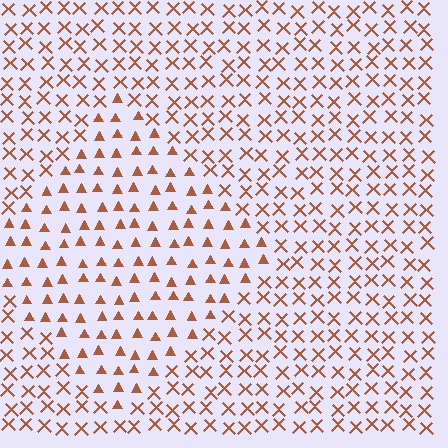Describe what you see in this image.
The image is filled with small brown elements arranged in a uniform grid. A diamond-shaped region contains triangles, while the surrounding area contains X marks. The boundary is defined purely by the change in element shape.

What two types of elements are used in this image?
The image uses triangles inside the diamond region and X marks outside it.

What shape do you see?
I see a diamond.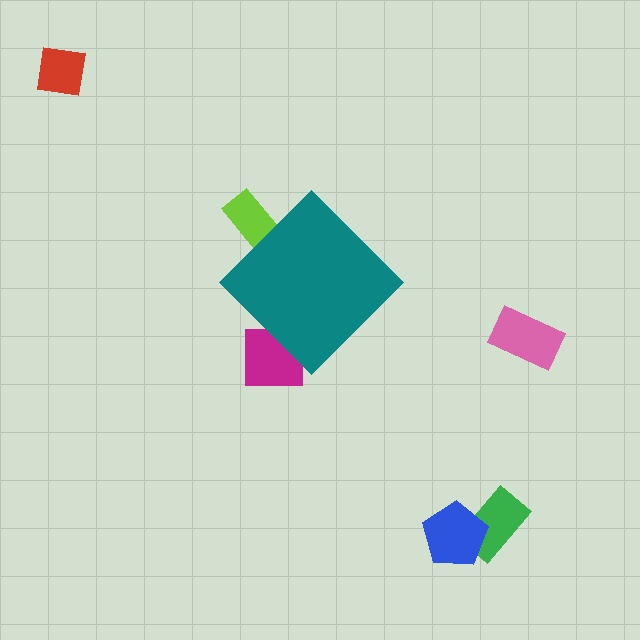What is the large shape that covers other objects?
A teal diamond.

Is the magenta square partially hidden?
Yes, the magenta square is partially hidden behind the teal diamond.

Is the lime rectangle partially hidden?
Yes, the lime rectangle is partially hidden behind the teal diamond.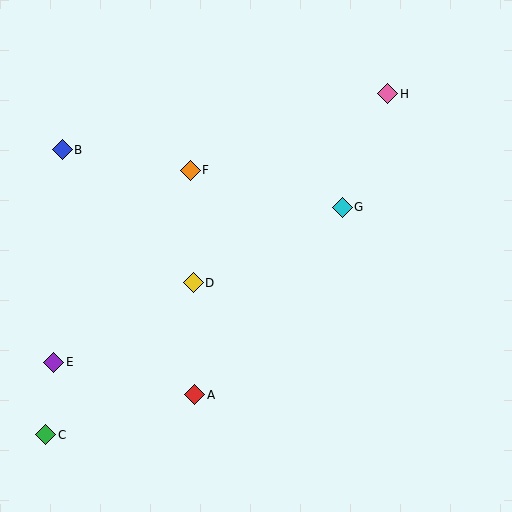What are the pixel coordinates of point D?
Point D is at (193, 283).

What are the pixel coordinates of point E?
Point E is at (54, 362).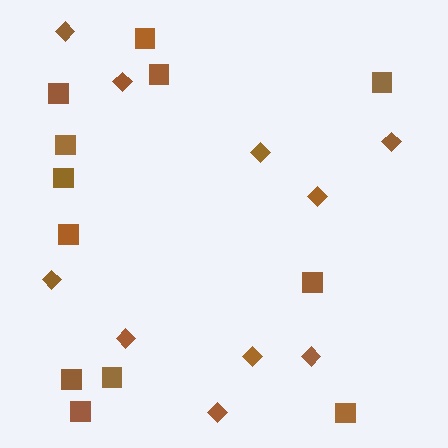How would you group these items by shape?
There are 2 groups: one group of diamonds (10) and one group of squares (12).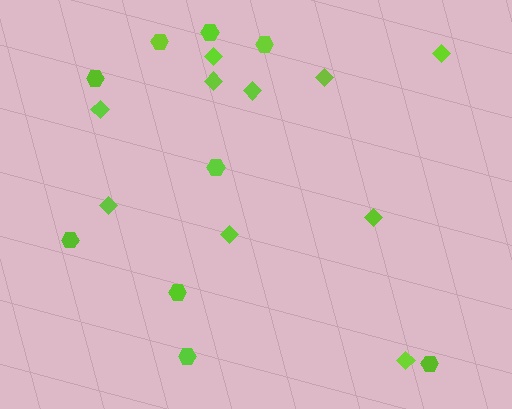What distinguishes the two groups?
There are 2 groups: one group of hexagons (9) and one group of diamonds (10).